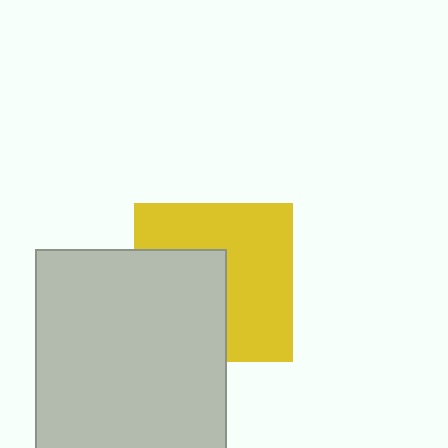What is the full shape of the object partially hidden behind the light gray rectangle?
The partially hidden object is a yellow square.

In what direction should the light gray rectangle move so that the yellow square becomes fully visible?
The light gray rectangle should move left. That is the shortest direction to clear the overlap and leave the yellow square fully visible.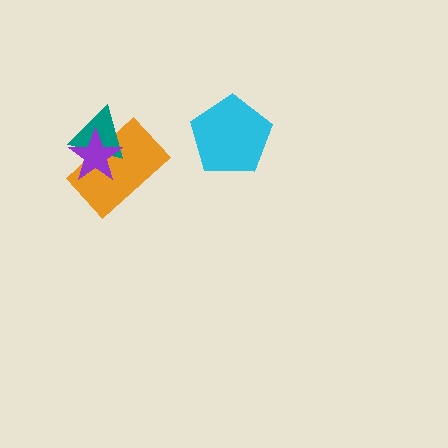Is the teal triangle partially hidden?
Yes, it is partially covered by another shape.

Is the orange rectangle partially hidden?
Yes, it is partially covered by another shape.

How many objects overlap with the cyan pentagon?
0 objects overlap with the cyan pentagon.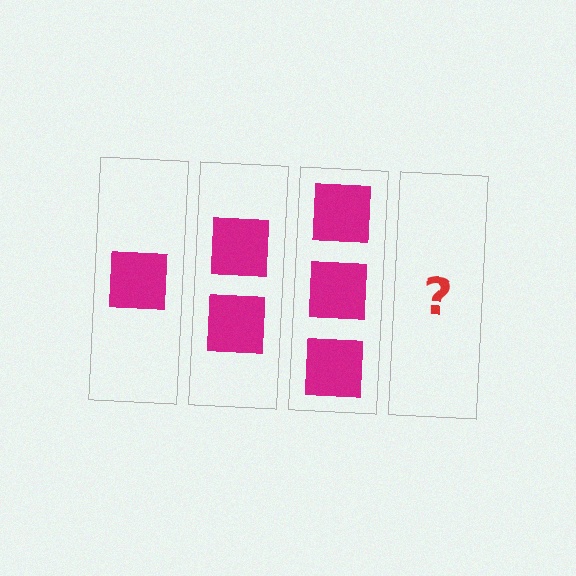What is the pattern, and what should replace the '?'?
The pattern is that each step adds one more square. The '?' should be 4 squares.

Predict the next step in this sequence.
The next step is 4 squares.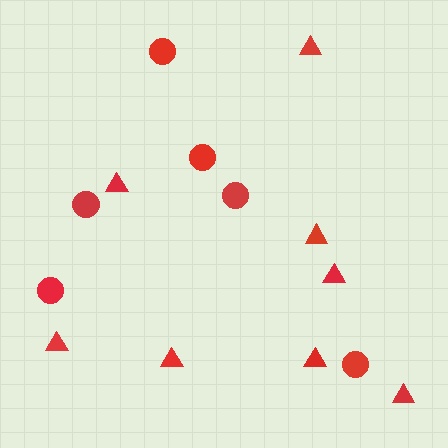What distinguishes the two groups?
There are 2 groups: one group of triangles (8) and one group of circles (6).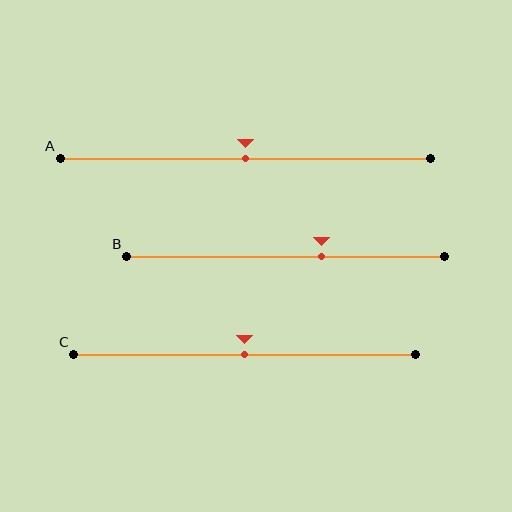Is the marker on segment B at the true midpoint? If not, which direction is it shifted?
No, the marker on segment B is shifted to the right by about 11% of the segment length.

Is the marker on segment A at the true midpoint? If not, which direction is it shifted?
Yes, the marker on segment A is at the true midpoint.